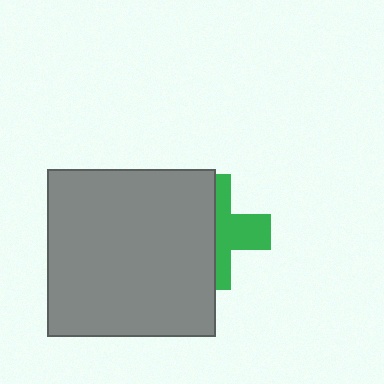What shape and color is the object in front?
The object in front is a gray rectangle.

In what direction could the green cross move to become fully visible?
The green cross could move right. That would shift it out from behind the gray rectangle entirely.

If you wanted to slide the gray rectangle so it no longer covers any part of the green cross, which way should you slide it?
Slide it left — that is the most direct way to separate the two shapes.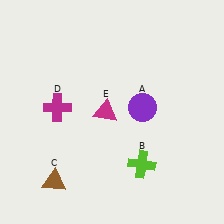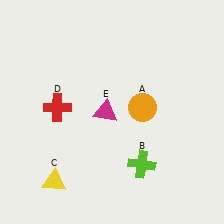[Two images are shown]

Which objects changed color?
A changed from purple to orange. C changed from brown to yellow. D changed from magenta to red.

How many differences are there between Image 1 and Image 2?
There are 3 differences between the two images.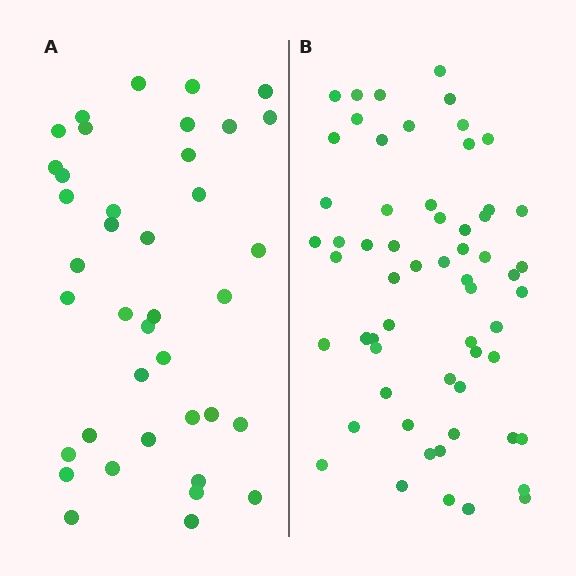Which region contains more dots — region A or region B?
Region B (the right region) has more dots.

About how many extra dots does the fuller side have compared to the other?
Region B has approximately 20 more dots than region A.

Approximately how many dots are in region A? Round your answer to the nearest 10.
About 40 dots. (The exact count is 39, which rounds to 40.)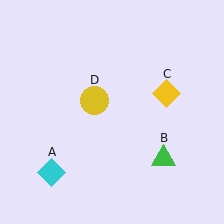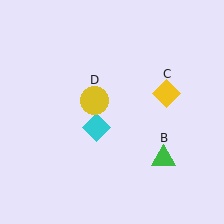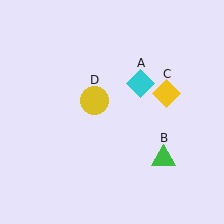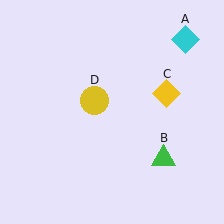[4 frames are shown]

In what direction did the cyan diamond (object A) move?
The cyan diamond (object A) moved up and to the right.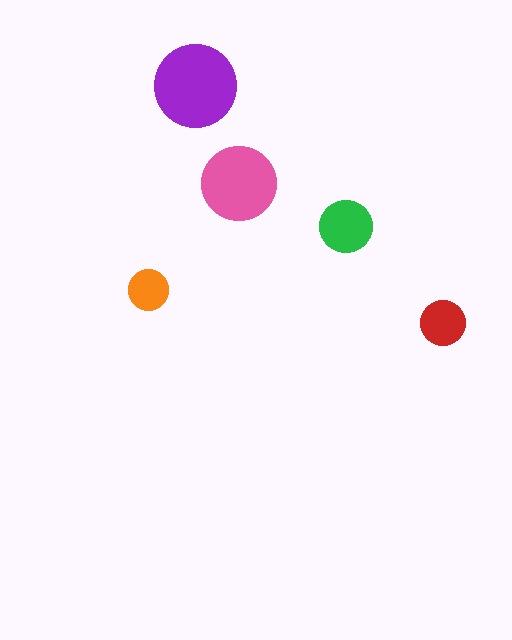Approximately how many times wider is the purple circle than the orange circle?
About 2 times wider.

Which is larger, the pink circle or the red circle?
The pink one.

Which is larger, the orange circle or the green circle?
The green one.